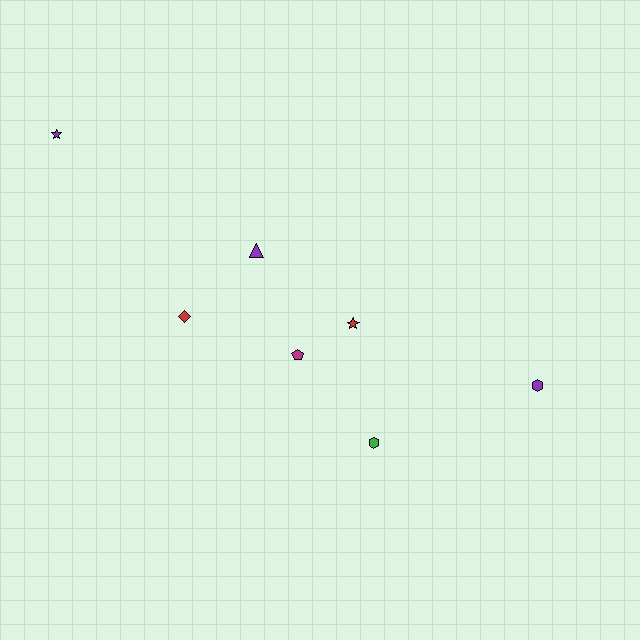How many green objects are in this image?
There is 1 green object.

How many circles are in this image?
There are no circles.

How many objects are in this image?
There are 7 objects.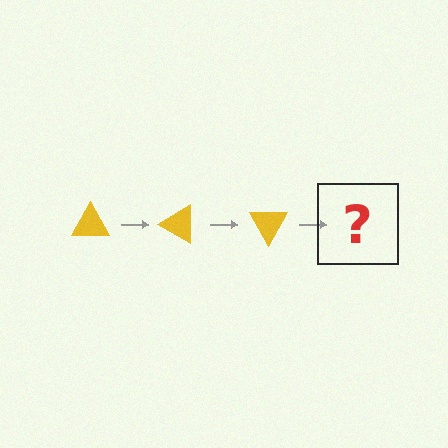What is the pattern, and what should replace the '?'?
The pattern is that the triangle rotates 30 degrees each step. The '?' should be a yellow triangle rotated 90 degrees.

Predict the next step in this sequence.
The next step is a yellow triangle rotated 90 degrees.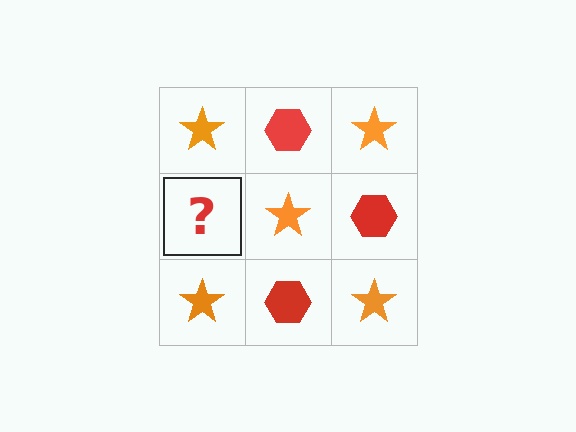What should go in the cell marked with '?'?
The missing cell should contain a red hexagon.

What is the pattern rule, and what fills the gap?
The rule is that it alternates orange star and red hexagon in a checkerboard pattern. The gap should be filled with a red hexagon.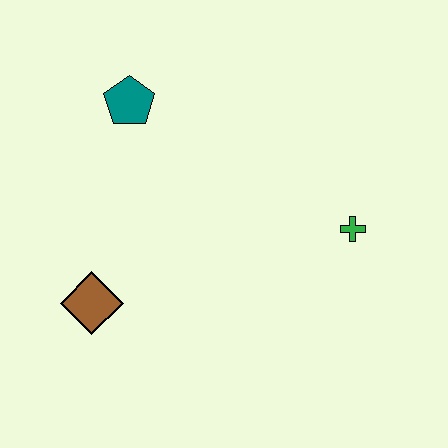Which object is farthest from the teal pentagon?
The green cross is farthest from the teal pentagon.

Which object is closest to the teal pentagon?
The brown diamond is closest to the teal pentagon.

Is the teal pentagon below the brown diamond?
No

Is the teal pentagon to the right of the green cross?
No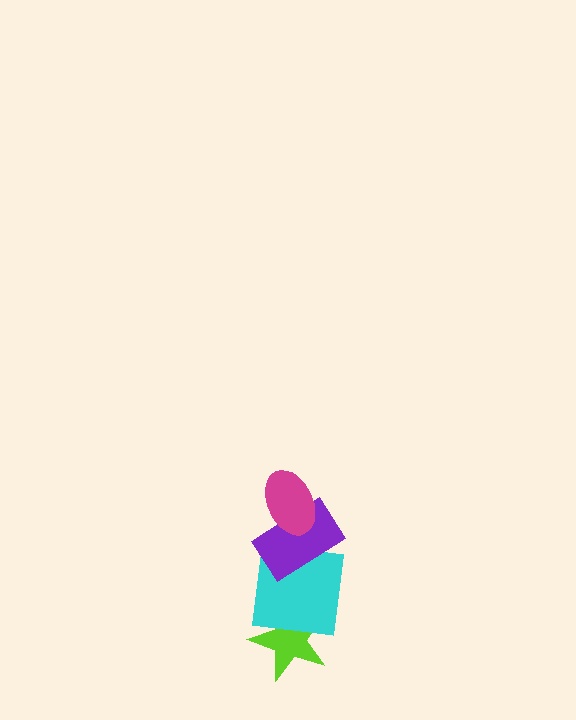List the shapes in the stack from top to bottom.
From top to bottom: the magenta ellipse, the purple rectangle, the cyan square, the lime star.